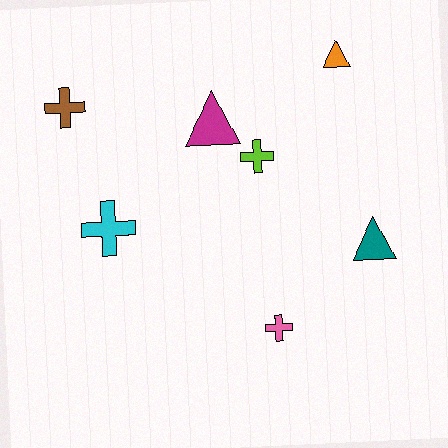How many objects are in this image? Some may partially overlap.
There are 7 objects.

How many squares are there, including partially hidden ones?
There are no squares.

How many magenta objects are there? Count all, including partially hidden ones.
There is 1 magenta object.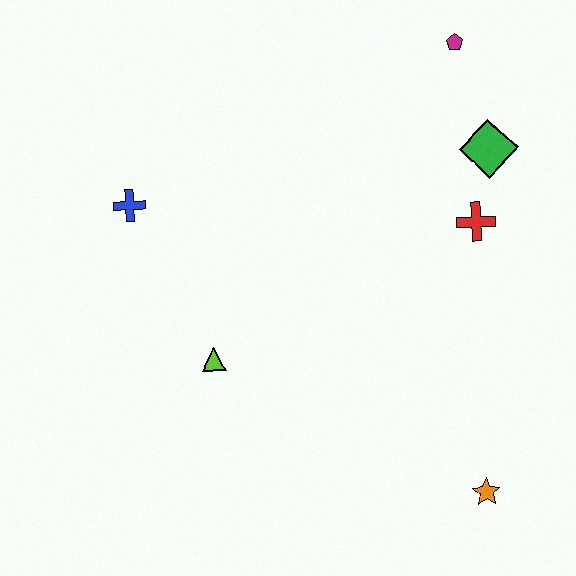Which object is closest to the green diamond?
The red cross is closest to the green diamond.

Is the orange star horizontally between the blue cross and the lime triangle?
No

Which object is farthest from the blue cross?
The orange star is farthest from the blue cross.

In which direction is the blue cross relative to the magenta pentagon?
The blue cross is to the left of the magenta pentagon.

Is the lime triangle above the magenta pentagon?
No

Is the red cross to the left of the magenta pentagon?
No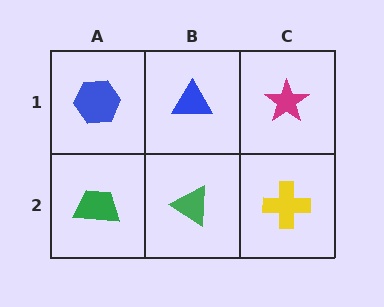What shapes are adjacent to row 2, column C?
A magenta star (row 1, column C), a green triangle (row 2, column B).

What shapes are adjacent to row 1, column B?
A green triangle (row 2, column B), a blue hexagon (row 1, column A), a magenta star (row 1, column C).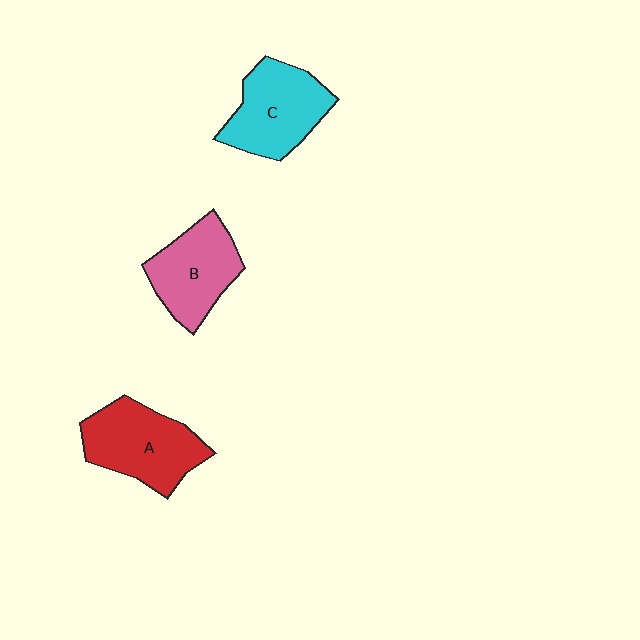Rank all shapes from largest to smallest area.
From largest to smallest: A (red), C (cyan), B (pink).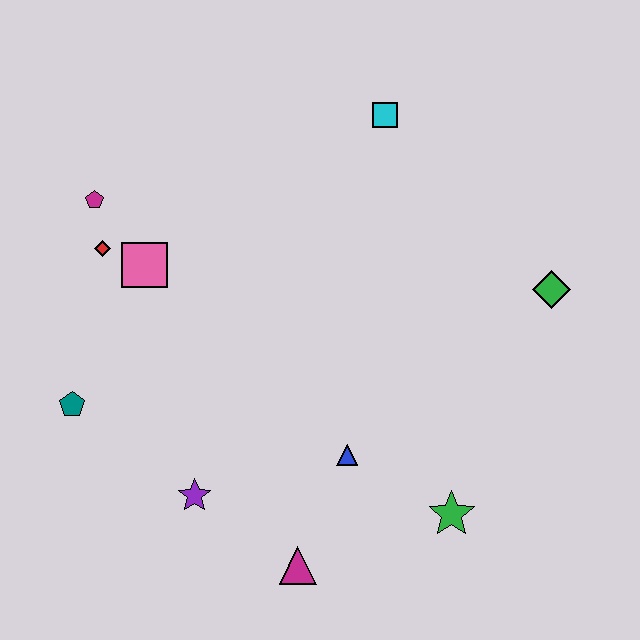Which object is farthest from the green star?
The magenta pentagon is farthest from the green star.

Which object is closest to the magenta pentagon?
The red diamond is closest to the magenta pentagon.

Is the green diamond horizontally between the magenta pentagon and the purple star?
No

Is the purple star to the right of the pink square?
Yes